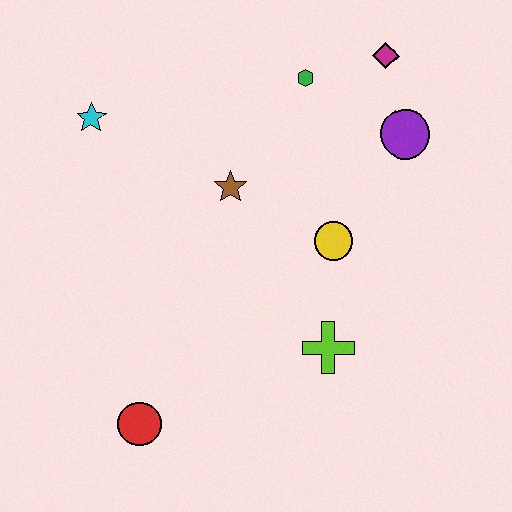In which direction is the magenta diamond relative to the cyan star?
The magenta diamond is to the right of the cyan star.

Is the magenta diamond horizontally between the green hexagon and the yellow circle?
No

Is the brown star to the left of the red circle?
No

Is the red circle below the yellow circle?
Yes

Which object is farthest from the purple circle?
The red circle is farthest from the purple circle.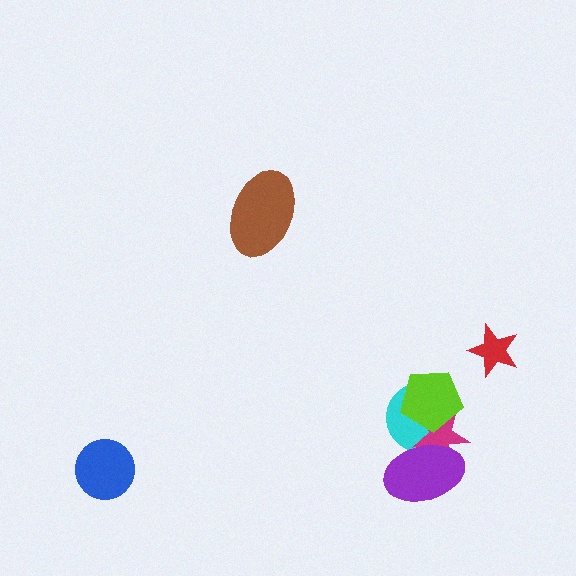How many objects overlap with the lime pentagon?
2 objects overlap with the lime pentagon.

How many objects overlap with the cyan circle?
3 objects overlap with the cyan circle.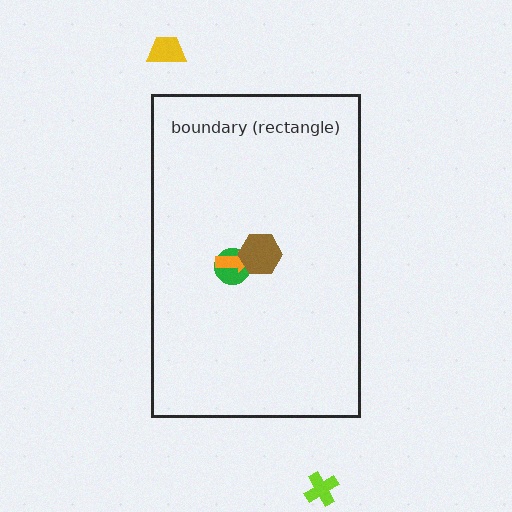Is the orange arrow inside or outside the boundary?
Inside.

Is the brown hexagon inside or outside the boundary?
Inside.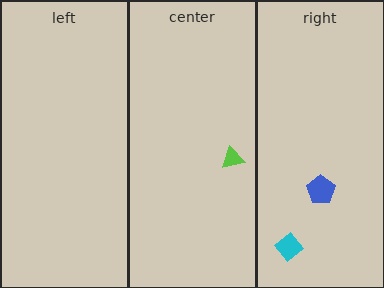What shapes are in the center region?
The lime triangle.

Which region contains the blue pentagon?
The right region.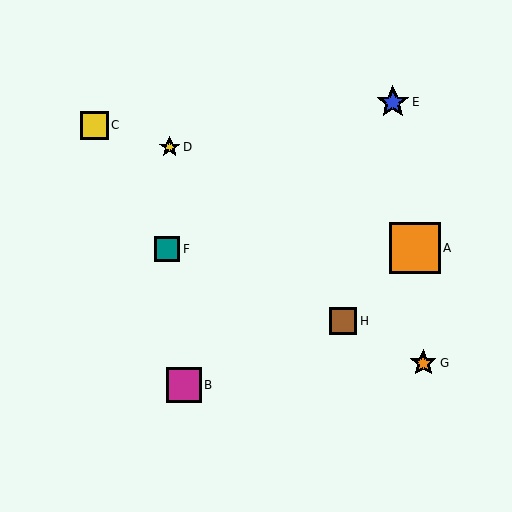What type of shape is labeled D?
Shape D is a yellow star.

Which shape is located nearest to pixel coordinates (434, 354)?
The orange star (labeled G) at (423, 363) is nearest to that location.